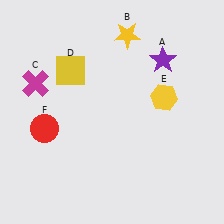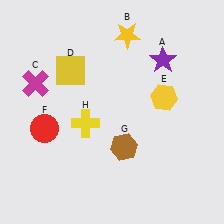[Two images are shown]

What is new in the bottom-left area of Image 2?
A yellow cross (H) was added in the bottom-left area of Image 2.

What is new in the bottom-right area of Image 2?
A brown hexagon (G) was added in the bottom-right area of Image 2.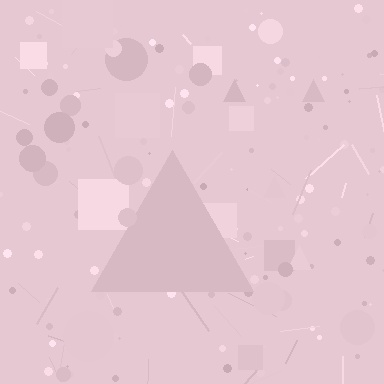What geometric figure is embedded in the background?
A triangle is embedded in the background.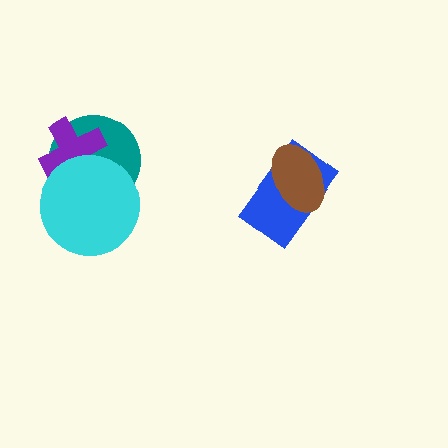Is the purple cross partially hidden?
Yes, it is partially covered by another shape.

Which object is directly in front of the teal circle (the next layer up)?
The purple cross is directly in front of the teal circle.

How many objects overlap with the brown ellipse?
1 object overlaps with the brown ellipse.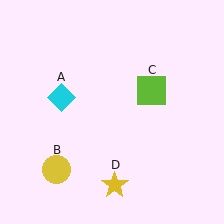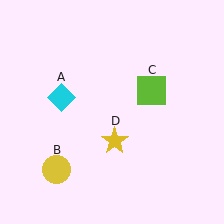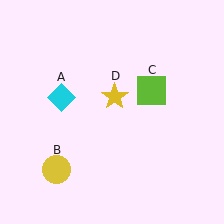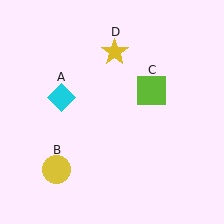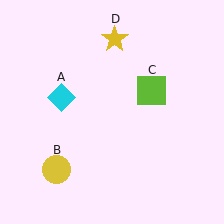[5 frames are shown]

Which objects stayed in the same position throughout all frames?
Cyan diamond (object A) and yellow circle (object B) and lime square (object C) remained stationary.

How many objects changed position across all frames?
1 object changed position: yellow star (object D).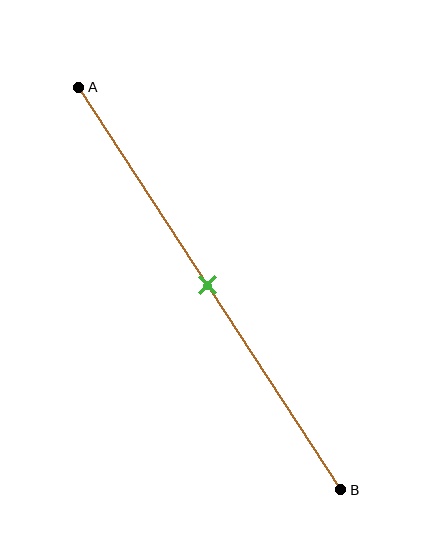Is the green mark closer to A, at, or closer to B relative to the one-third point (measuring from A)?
The green mark is closer to point B than the one-third point of segment AB.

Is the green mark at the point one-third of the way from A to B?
No, the mark is at about 50% from A, not at the 33% one-third point.